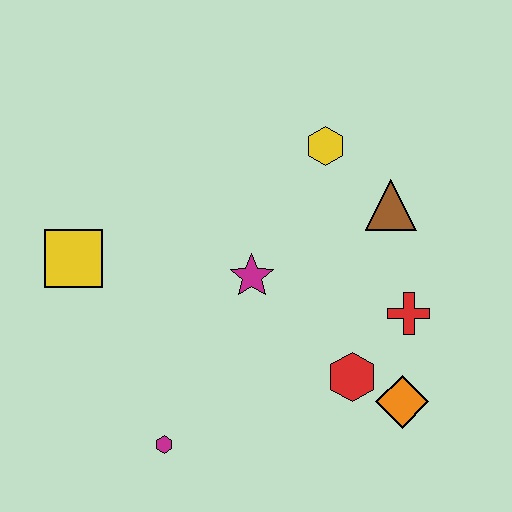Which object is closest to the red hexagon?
The orange diamond is closest to the red hexagon.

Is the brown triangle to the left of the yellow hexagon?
No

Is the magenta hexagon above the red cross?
No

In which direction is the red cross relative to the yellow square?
The red cross is to the right of the yellow square.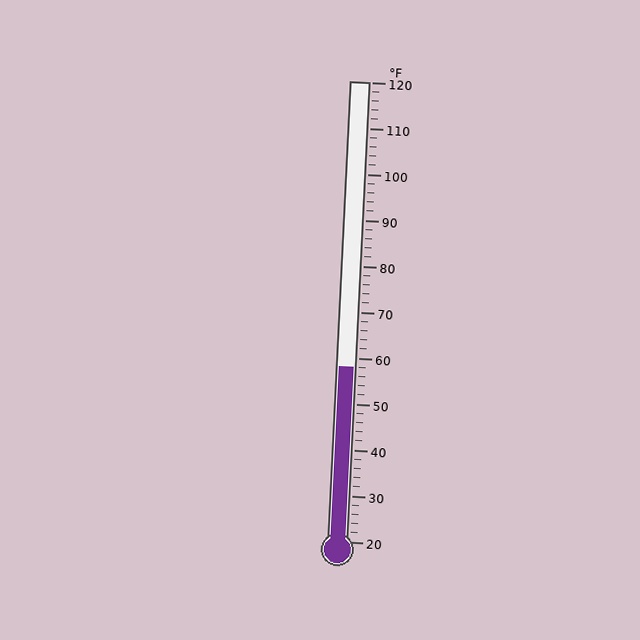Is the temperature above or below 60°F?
The temperature is below 60°F.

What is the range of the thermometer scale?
The thermometer scale ranges from 20°F to 120°F.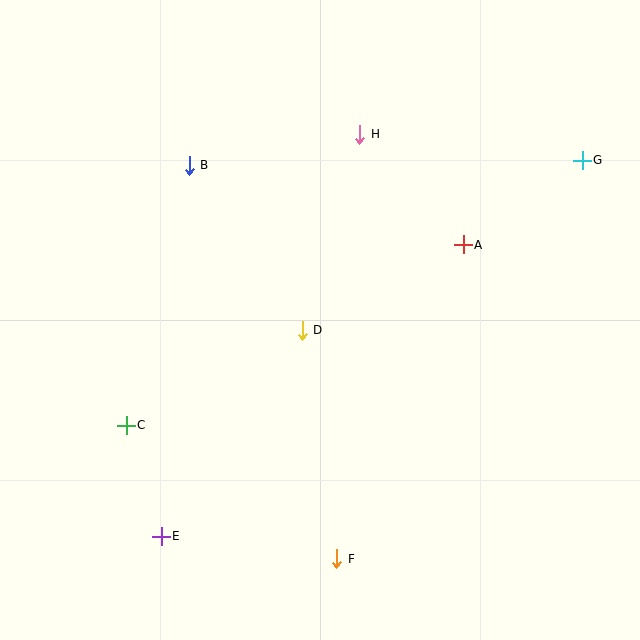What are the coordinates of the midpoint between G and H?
The midpoint between G and H is at (471, 147).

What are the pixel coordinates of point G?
Point G is at (582, 160).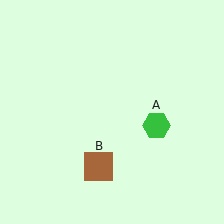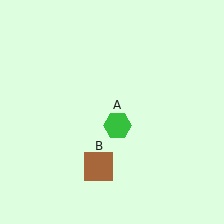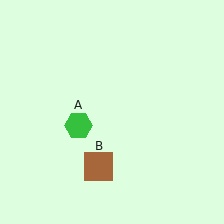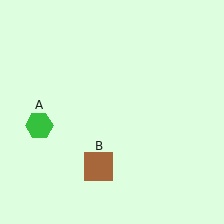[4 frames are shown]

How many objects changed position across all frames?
1 object changed position: green hexagon (object A).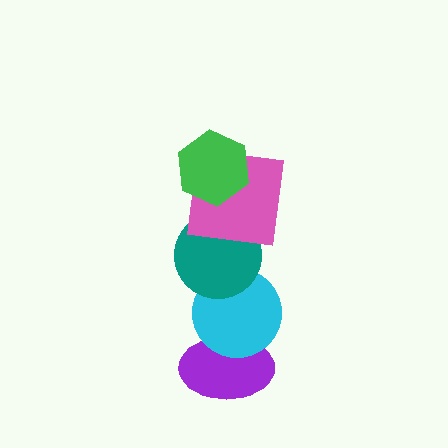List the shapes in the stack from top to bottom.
From top to bottom: the green hexagon, the pink square, the teal circle, the cyan circle, the purple ellipse.